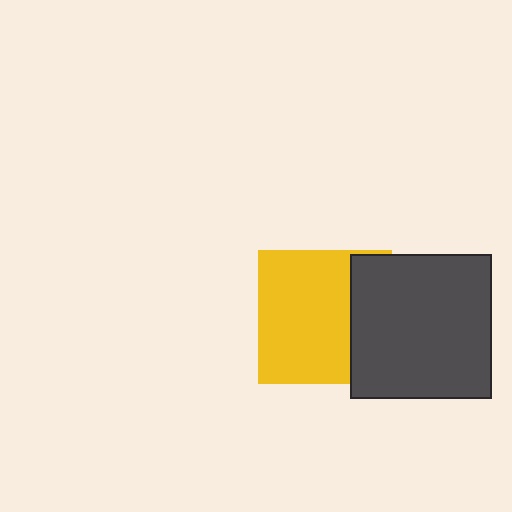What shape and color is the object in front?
The object in front is a dark gray rectangle.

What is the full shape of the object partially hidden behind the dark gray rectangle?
The partially hidden object is a yellow square.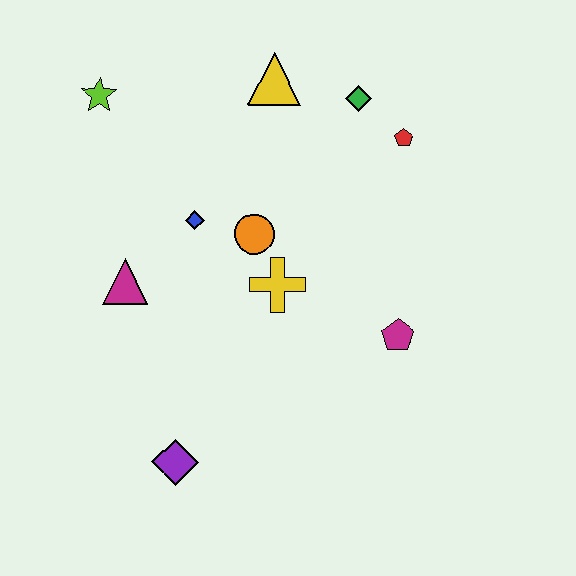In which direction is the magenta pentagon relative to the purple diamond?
The magenta pentagon is to the right of the purple diamond.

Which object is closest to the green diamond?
The red pentagon is closest to the green diamond.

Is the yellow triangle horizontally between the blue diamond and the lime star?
No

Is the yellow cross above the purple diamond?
Yes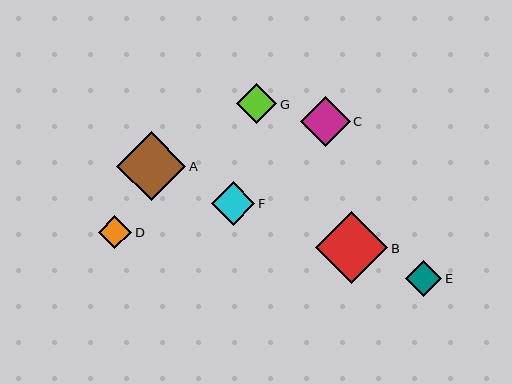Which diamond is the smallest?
Diamond D is the smallest with a size of approximately 33 pixels.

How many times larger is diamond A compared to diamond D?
Diamond A is approximately 2.1 times the size of diamond D.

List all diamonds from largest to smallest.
From largest to smallest: B, A, C, F, G, E, D.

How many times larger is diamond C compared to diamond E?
Diamond C is approximately 1.4 times the size of diamond E.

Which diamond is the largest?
Diamond B is the largest with a size of approximately 72 pixels.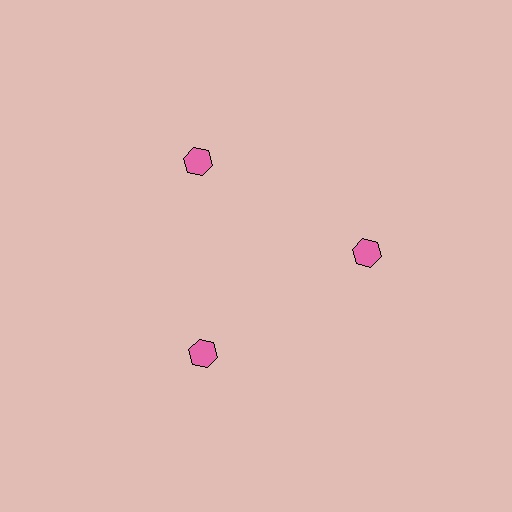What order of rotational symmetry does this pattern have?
This pattern has 3-fold rotational symmetry.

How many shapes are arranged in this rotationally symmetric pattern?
There are 3 shapes, arranged in 3 groups of 1.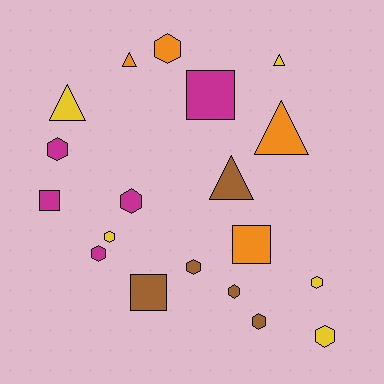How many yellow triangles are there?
There are 2 yellow triangles.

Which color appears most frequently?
Yellow, with 5 objects.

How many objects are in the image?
There are 19 objects.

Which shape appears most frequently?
Hexagon, with 10 objects.